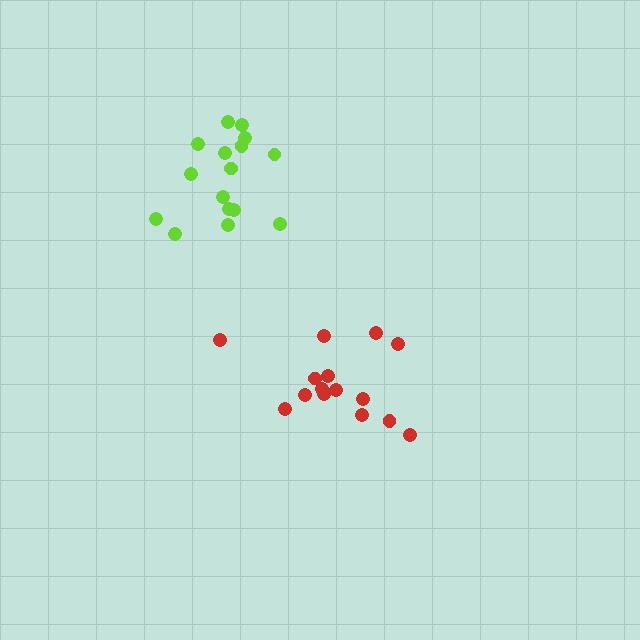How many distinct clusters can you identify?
There are 2 distinct clusters.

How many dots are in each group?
Group 1: 16 dots, Group 2: 15 dots (31 total).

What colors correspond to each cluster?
The clusters are colored: lime, red.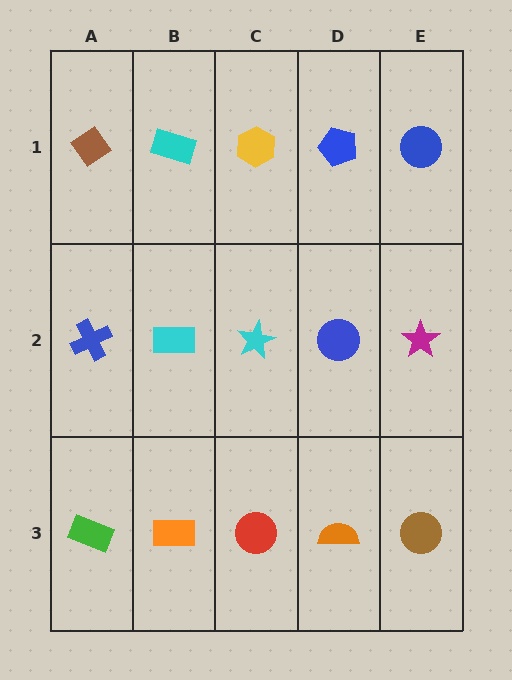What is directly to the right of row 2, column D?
A magenta star.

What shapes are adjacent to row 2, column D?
A blue pentagon (row 1, column D), an orange semicircle (row 3, column D), a cyan star (row 2, column C), a magenta star (row 2, column E).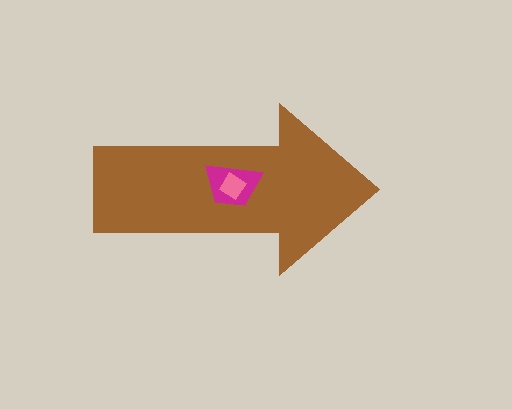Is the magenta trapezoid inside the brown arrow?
Yes.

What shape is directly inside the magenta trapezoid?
The pink diamond.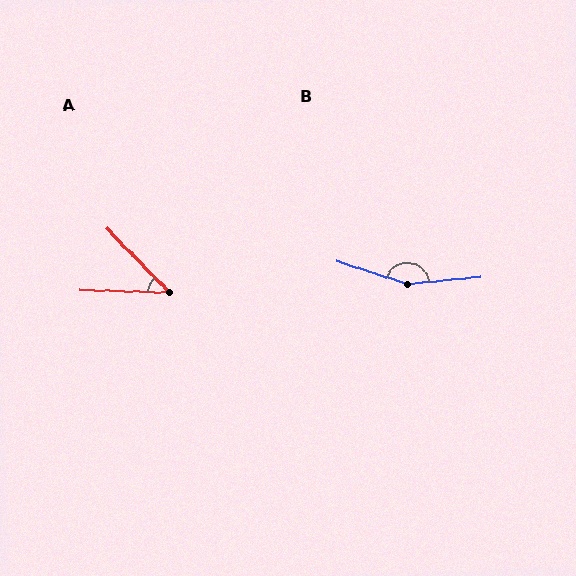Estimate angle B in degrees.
Approximately 157 degrees.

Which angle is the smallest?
A, at approximately 44 degrees.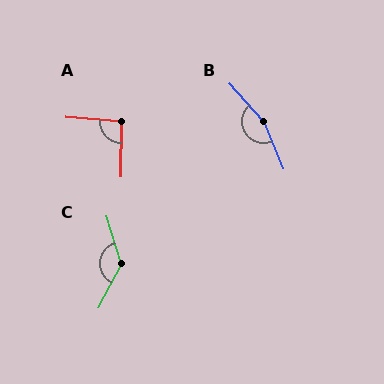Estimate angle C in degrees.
Approximately 135 degrees.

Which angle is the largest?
B, at approximately 160 degrees.